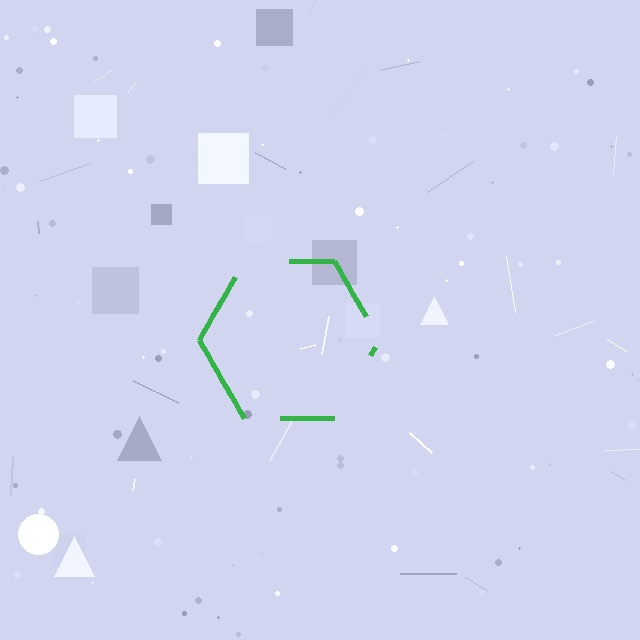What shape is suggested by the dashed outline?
The dashed outline suggests a hexagon.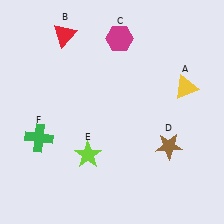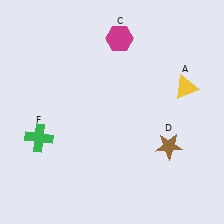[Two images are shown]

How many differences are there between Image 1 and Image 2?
There are 2 differences between the two images.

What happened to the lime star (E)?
The lime star (E) was removed in Image 2. It was in the bottom-left area of Image 1.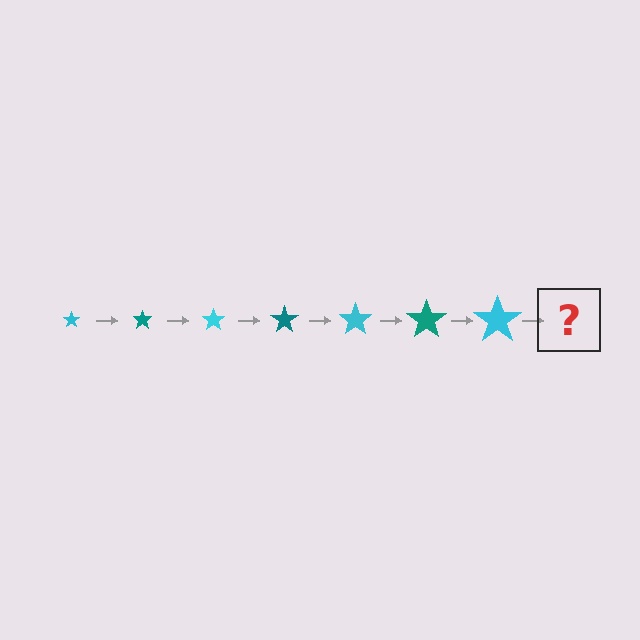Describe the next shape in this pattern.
It should be a teal star, larger than the previous one.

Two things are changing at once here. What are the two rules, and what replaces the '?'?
The two rules are that the star grows larger each step and the color cycles through cyan and teal. The '?' should be a teal star, larger than the previous one.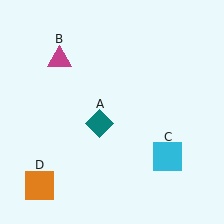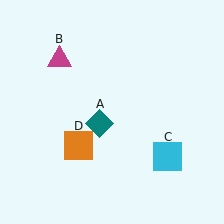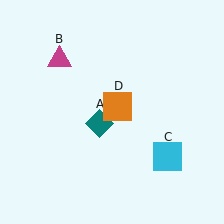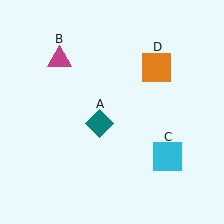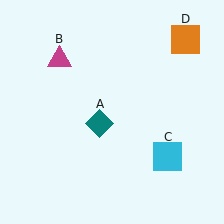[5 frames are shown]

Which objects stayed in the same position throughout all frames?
Teal diamond (object A) and magenta triangle (object B) and cyan square (object C) remained stationary.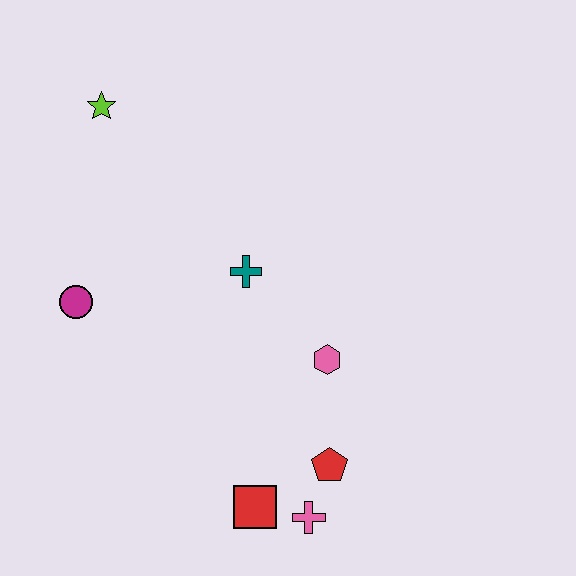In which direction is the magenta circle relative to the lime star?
The magenta circle is below the lime star.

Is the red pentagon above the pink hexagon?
No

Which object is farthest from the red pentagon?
The lime star is farthest from the red pentagon.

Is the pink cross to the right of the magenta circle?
Yes